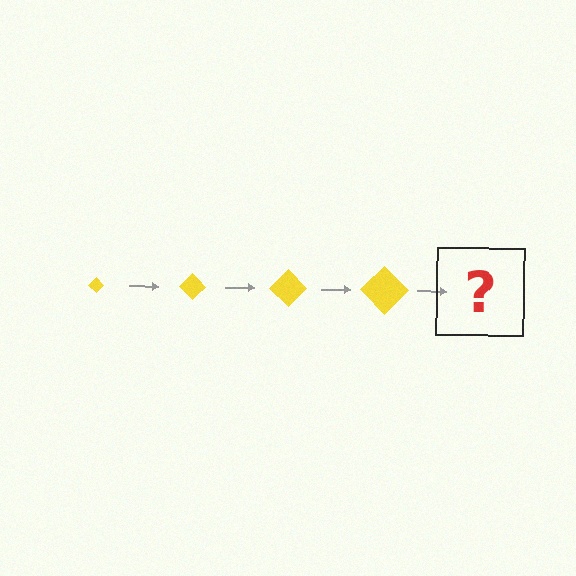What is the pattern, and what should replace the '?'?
The pattern is that the diamond gets progressively larger each step. The '?' should be a yellow diamond, larger than the previous one.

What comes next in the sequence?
The next element should be a yellow diamond, larger than the previous one.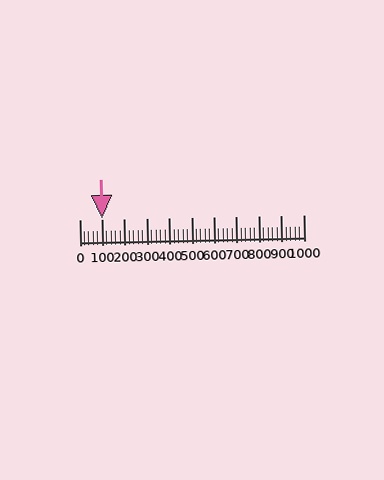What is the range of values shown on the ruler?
The ruler shows values from 0 to 1000.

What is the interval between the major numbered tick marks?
The major tick marks are spaced 100 units apart.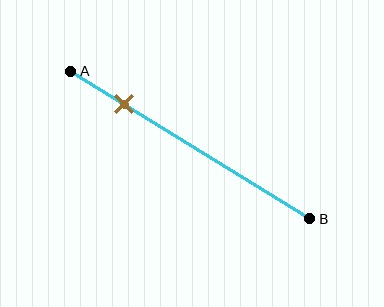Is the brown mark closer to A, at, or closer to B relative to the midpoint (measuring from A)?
The brown mark is closer to point A than the midpoint of segment AB.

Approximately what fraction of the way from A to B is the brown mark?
The brown mark is approximately 20% of the way from A to B.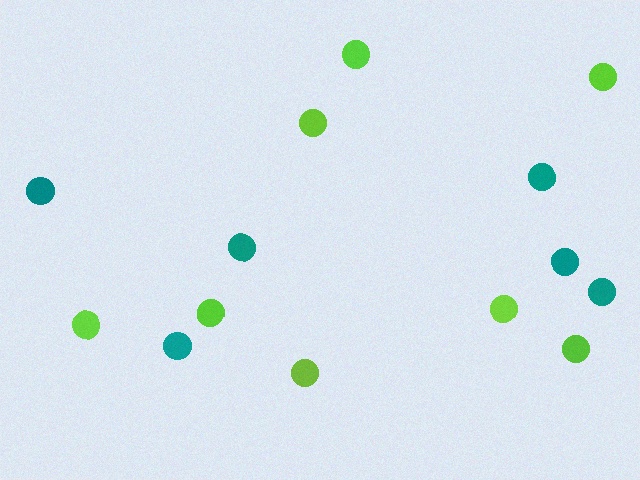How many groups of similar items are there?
There are 2 groups: one group of lime circles (8) and one group of teal circles (6).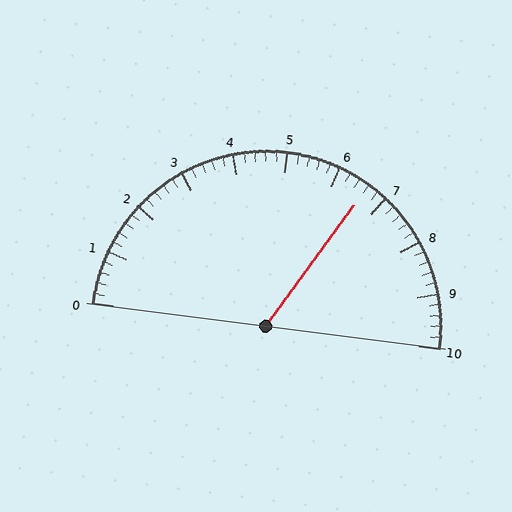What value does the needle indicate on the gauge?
The needle indicates approximately 6.6.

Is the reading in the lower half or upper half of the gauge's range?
The reading is in the upper half of the range (0 to 10).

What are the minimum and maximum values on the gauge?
The gauge ranges from 0 to 10.